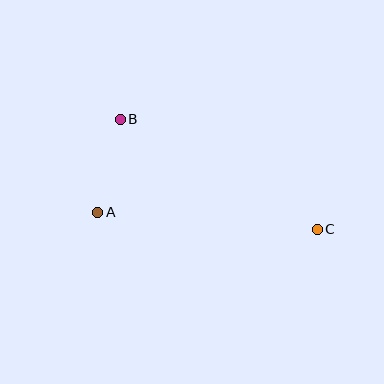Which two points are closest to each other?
Points A and B are closest to each other.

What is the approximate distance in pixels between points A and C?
The distance between A and C is approximately 220 pixels.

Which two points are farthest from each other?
Points B and C are farthest from each other.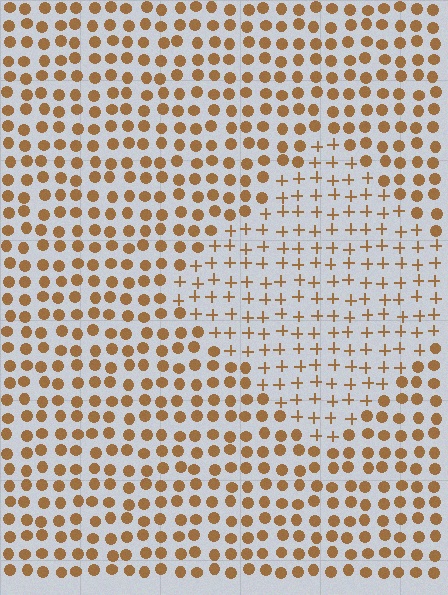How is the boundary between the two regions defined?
The boundary is defined by a change in element shape: plus signs inside vs. circles outside. All elements share the same color and spacing.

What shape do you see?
I see a diamond.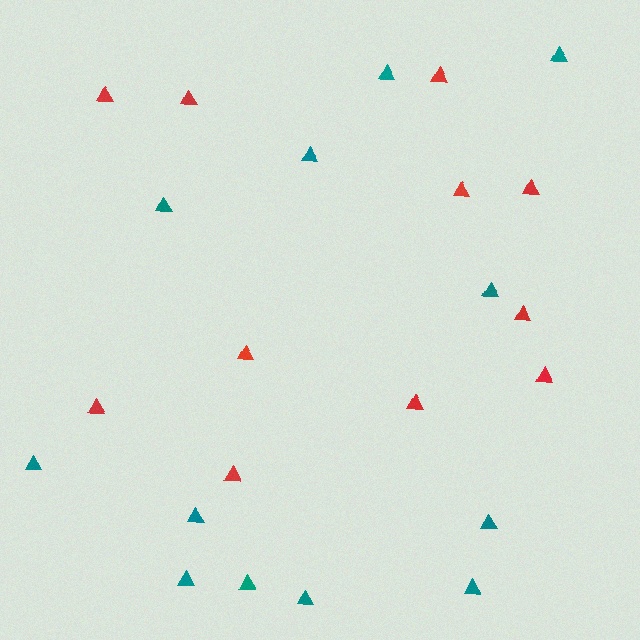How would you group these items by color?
There are 2 groups: one group of red triangles (11) and one group of teal triangles (12).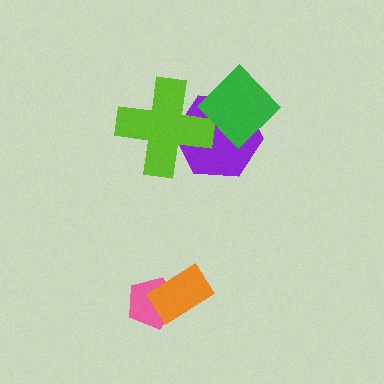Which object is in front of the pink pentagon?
The orange rectangle is in front of the pink pentagon.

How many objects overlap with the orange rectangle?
1 object overlaps with the orange rectangle.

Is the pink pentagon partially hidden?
Yes, it is partially covered by another shape.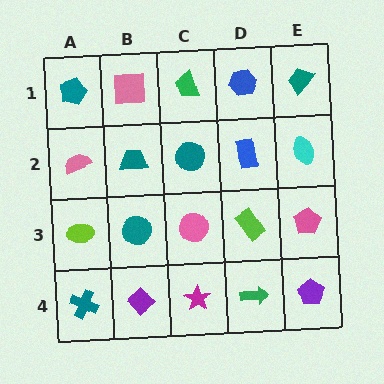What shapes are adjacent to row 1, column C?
A teal circle (row 2, column C), a pink square (row 1, column B), a blue hexagon (row 1, column D).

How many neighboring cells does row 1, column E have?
2.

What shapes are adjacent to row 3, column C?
A teal circle (row 2, column C), a magenta star (row 4, column C), a teal circle (row 3, column B), a lime rectangle (row 3, column D).